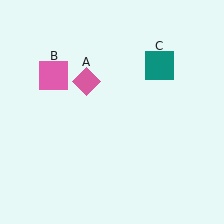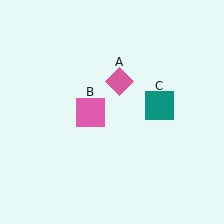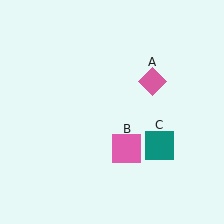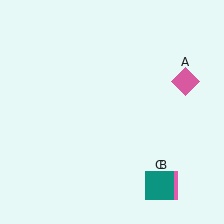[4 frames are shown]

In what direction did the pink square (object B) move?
The pink square (object B) moved down and to the right.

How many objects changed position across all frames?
3 objects changed position: pink diamond (object A), pink square (object B), teal square (object C).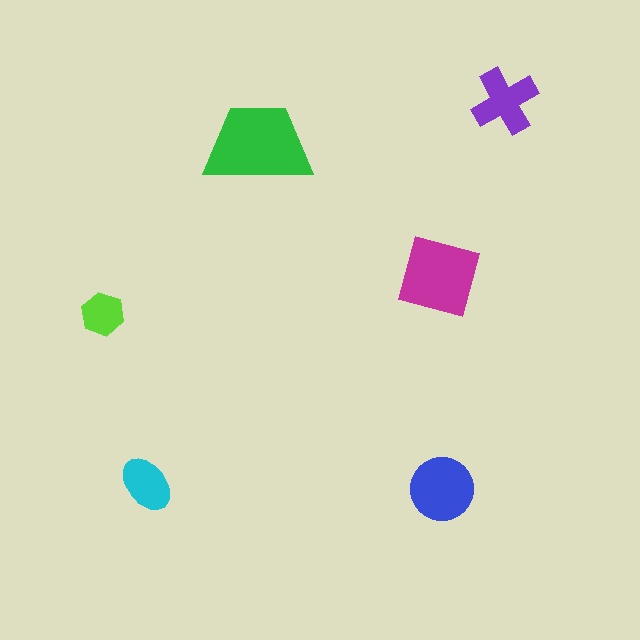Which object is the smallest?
The lime hexagon.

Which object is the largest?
The green trapezoid.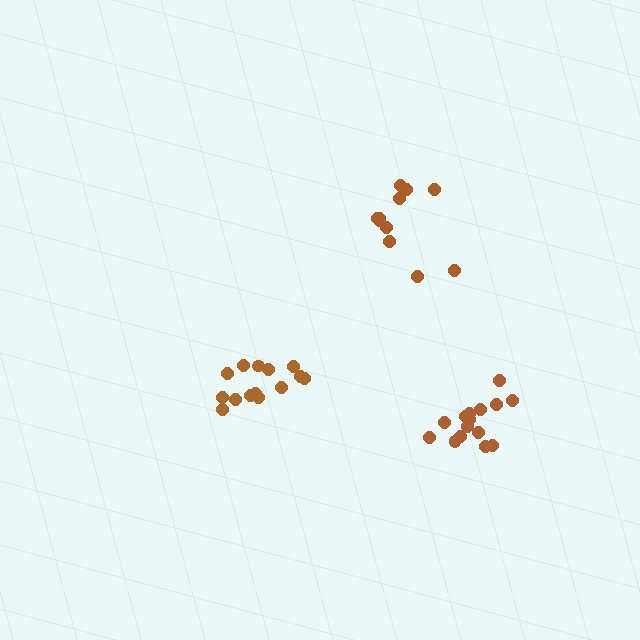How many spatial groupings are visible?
There are 3 spatial groupings.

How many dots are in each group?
Group 1: 14 dots, Group 2: 15 dots, Group 3: 11 dots (40 total).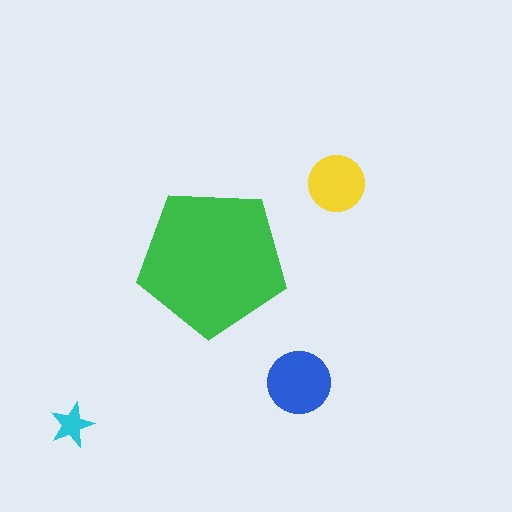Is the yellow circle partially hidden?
No, the yellow circle is fully visible.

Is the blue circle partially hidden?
No, the blue circle is fully visible.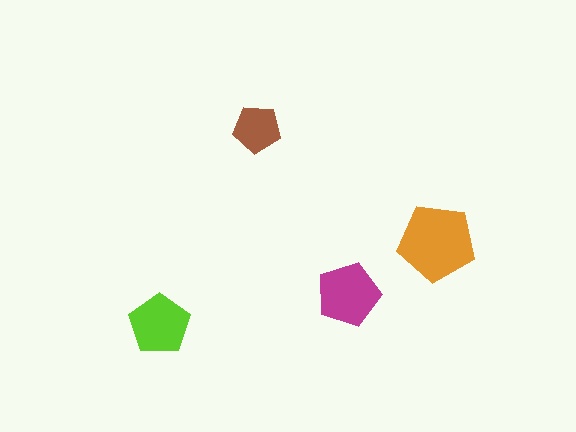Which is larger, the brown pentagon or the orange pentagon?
The orange one.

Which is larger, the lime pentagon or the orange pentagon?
The orange one.